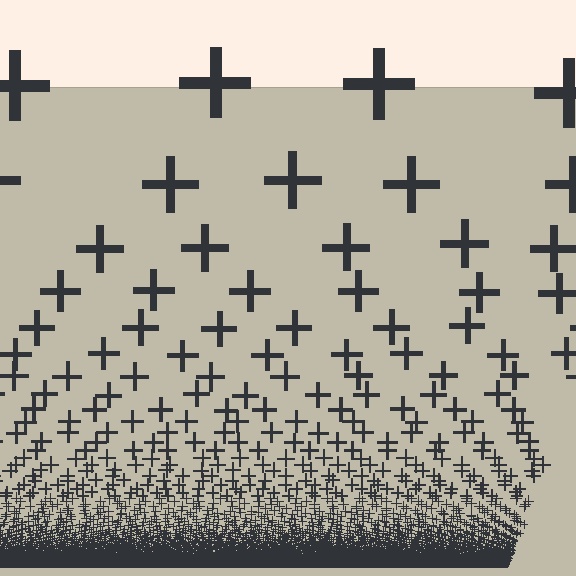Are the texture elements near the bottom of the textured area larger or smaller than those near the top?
Smaller. The gradient is inverted — elements near the bottom are smaller and denser.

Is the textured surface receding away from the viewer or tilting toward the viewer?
The surface appears to tilt toward the viewer. Texture elements get larger and sparser toward the top.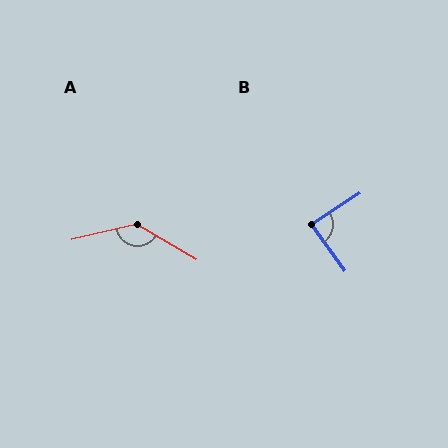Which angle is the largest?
A, at approximately 135 degrees.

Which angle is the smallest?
B, at approximately 87 degrees.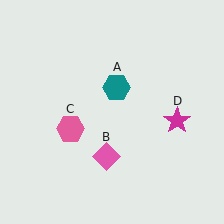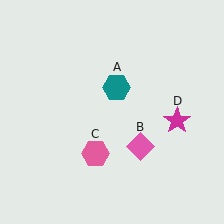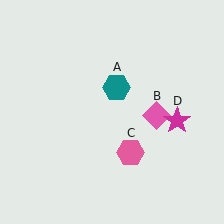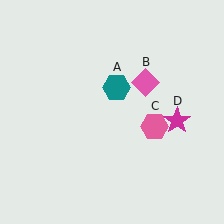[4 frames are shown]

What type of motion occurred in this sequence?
The pink diamond (object B), pink hexagon (object C) rotated counterclockwise around the center of the scene.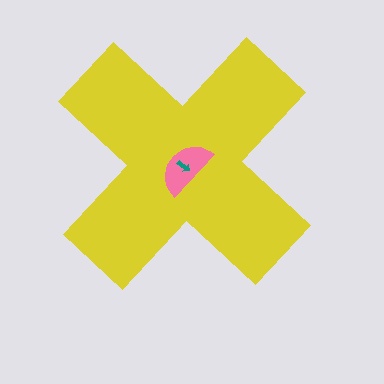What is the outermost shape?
The yellow cross.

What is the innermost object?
The teal arrow.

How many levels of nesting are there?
3.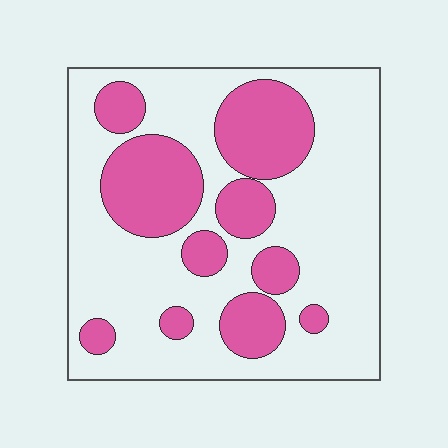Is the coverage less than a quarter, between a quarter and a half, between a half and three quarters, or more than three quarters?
Between a quarter and a half.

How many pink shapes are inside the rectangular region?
10.